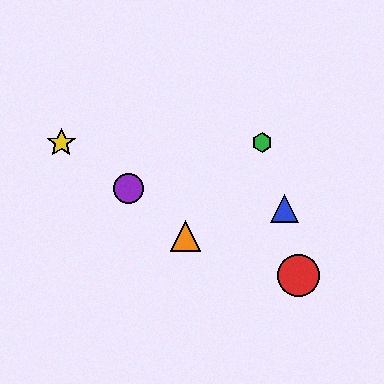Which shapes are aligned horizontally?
The green hexagon, the yellow star are aligned horizontally.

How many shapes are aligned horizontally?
2 shapes (the green hexagon, the yellow star) are aligned horizontally.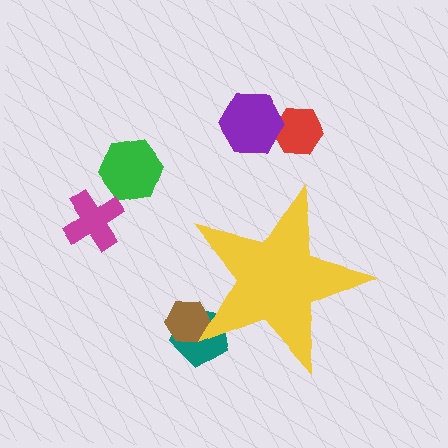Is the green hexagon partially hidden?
No, the green hexagon is fully visible.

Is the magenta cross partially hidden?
No, the magenta cross is fully visible.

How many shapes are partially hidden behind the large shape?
2 shapes are partially hidden.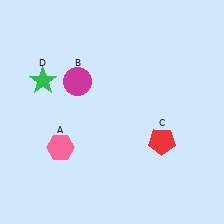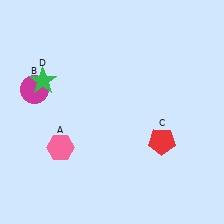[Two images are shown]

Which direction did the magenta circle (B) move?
The magenta circle (B) moved left.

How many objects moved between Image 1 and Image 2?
1 object moved between the two images.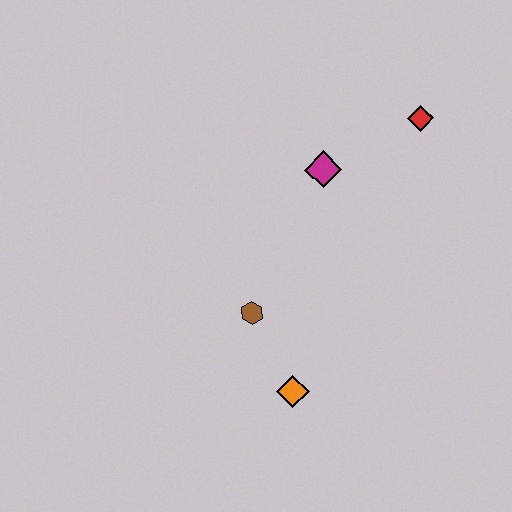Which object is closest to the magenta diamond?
The red diamond is closest to the magenta diamond.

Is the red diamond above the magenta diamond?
Yes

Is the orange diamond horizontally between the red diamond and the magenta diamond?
No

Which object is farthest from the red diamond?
The orange diamond is farthest from the red diamond.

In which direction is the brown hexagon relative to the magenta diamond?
The brown hexagon is below the magenta diamond.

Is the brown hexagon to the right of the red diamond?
No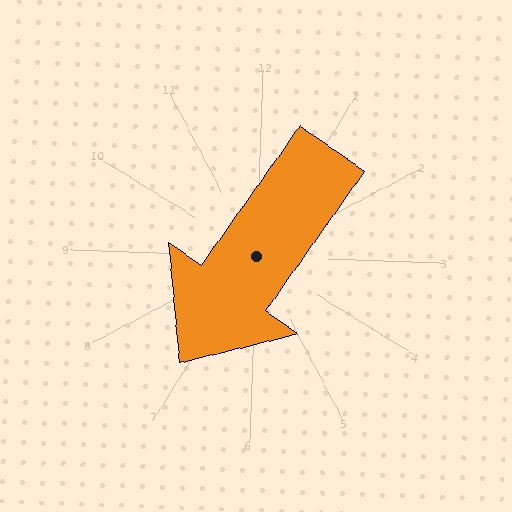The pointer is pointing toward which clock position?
Roughly 7 o'clock.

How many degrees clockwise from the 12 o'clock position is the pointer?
Approximately 213 degrees.